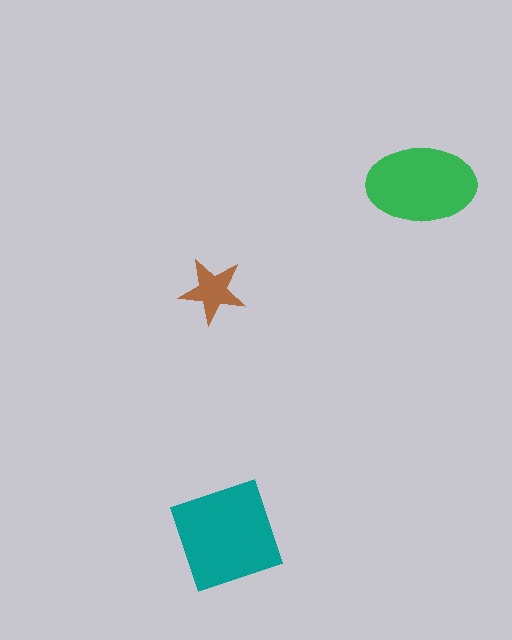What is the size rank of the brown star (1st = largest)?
3rd.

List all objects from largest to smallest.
The teal square, the green ellipse, the brown star.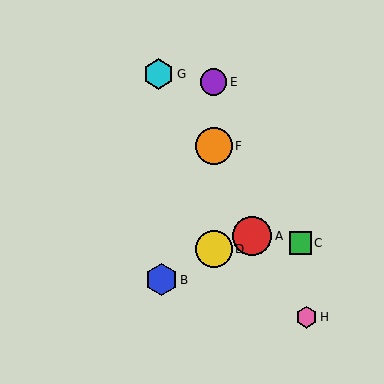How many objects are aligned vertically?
3 objects (D, E, F) are aligned vertically.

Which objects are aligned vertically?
Objects D, E, F are aligned vertically.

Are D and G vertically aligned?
No, D is at x≈214 and G is at x≈158.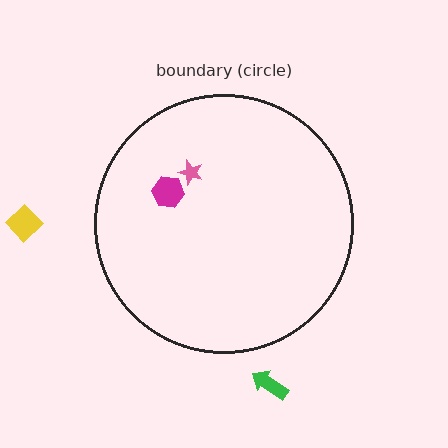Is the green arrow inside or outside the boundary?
Outside.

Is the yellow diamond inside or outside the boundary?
Outside.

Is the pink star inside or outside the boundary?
Inside.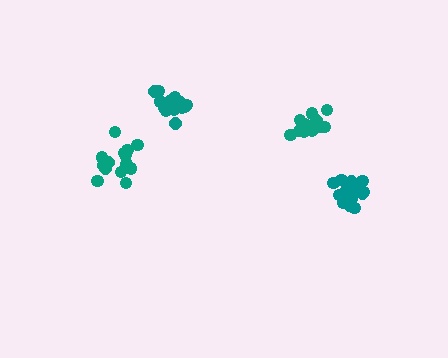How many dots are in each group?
Group 1: 14 dots, Group 2: 19 dots, Group 3: 15 dots, Group 4: 16 dots (64 total).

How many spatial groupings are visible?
There are 4 spatial groupings.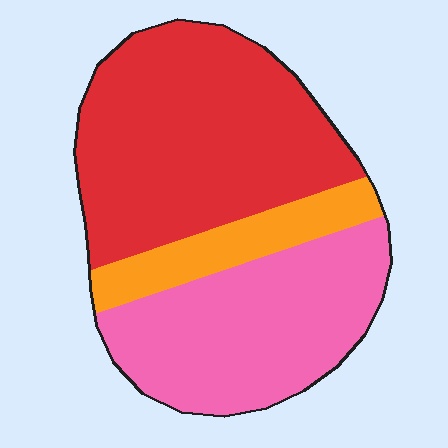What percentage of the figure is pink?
Pink takes up between a quarter and a half of the figure.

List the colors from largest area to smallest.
From largest to smallest: red, pink, orange.